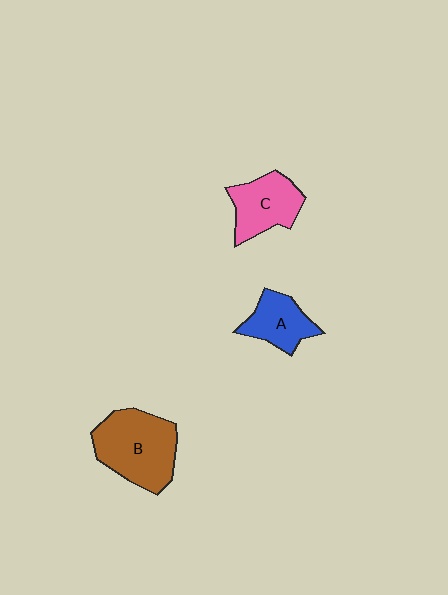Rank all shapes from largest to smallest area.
From largest to smallest: B (brown), C (pink), A (blue).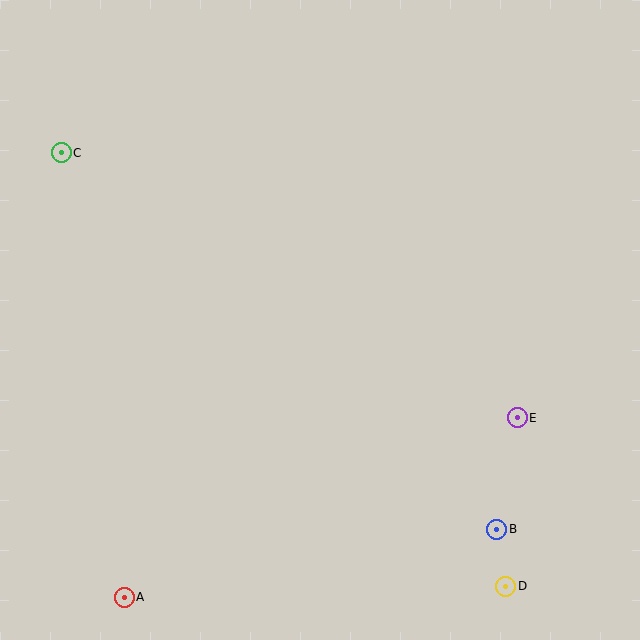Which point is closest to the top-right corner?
Point E is closest to the top-right corner.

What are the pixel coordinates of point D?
Point D is at (506, 586).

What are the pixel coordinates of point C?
Point C is at (61, 153).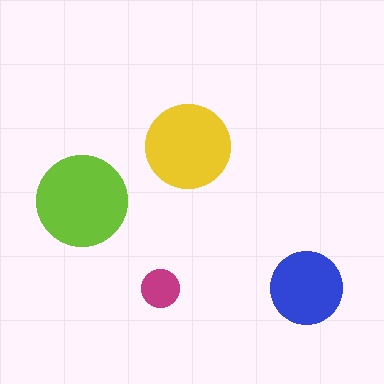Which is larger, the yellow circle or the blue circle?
The yellow one.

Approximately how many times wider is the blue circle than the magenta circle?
About 2 times wider.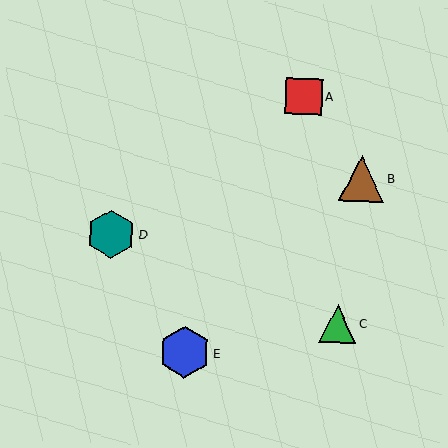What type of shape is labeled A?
Shape A is a red square.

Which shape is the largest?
The blue hexagon (labeled E) is the largest.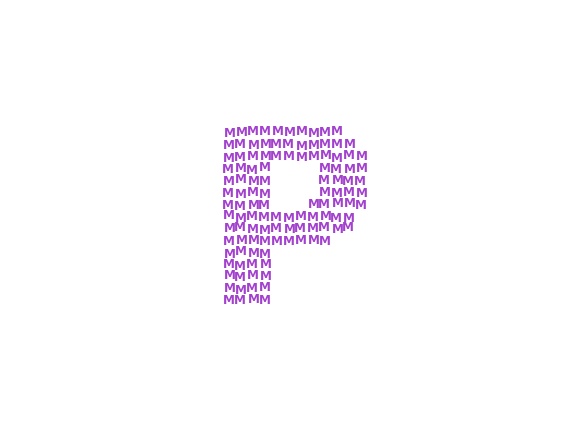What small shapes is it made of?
It is made of small letter M's.